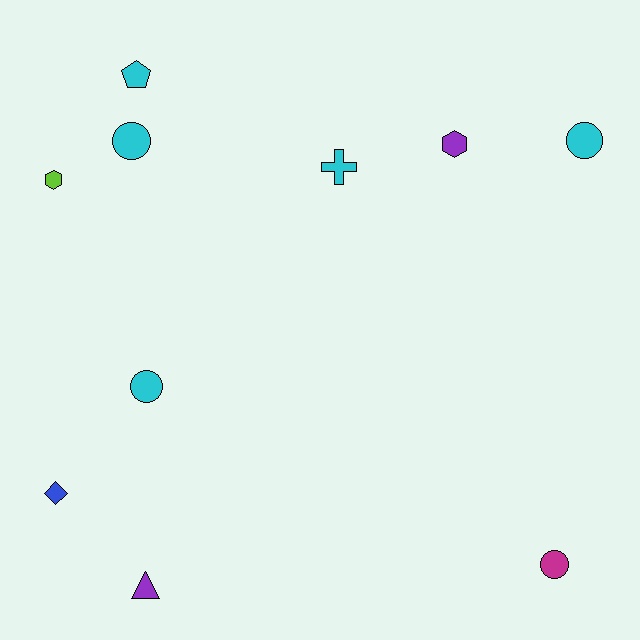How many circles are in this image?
There are 4 circles.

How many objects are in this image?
There are 10 objects.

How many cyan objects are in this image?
There are 5 cyan objects.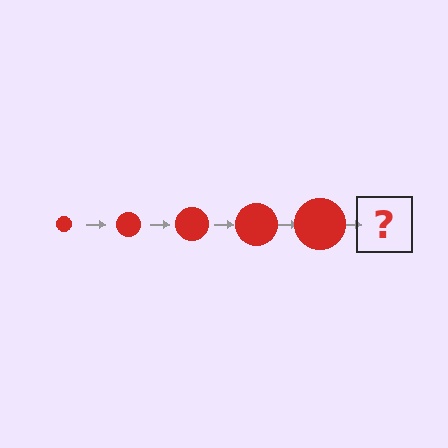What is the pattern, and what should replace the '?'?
The pattern is that the circle gets progressively larger each step. The '?' should be a red circle, larger than the previous one.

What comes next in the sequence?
The next element should be a red circle, larger than the previous one.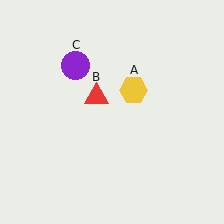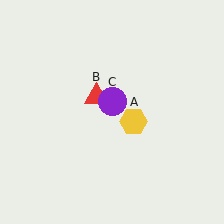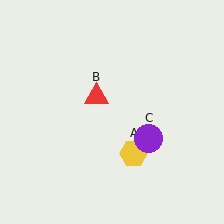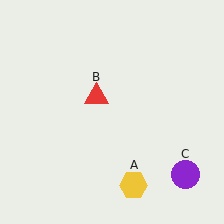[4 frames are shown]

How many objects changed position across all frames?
2 objects changed position: yellow hexagon (object A), purple circle (object C).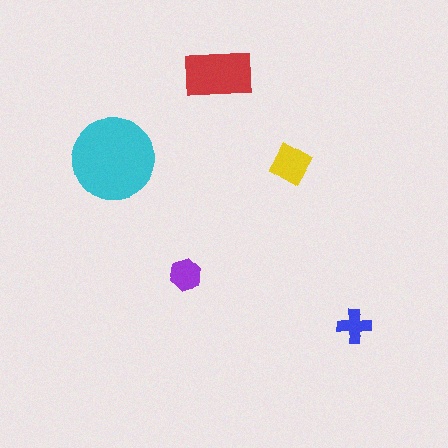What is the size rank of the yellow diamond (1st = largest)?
3rd.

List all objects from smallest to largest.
The blue cross, the purple hexagon, the yellow diamond, the red rectangle, the cyan circle.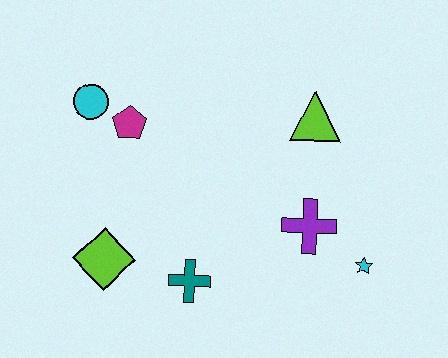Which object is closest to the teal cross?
The lime diamond is closest to the teal cross.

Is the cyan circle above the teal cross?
Yes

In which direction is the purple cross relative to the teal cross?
The purple cross is to the right of the teal cross.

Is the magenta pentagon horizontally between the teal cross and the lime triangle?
No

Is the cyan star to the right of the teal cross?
Yes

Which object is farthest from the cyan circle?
The cyan star is farthest from the cyan circle.